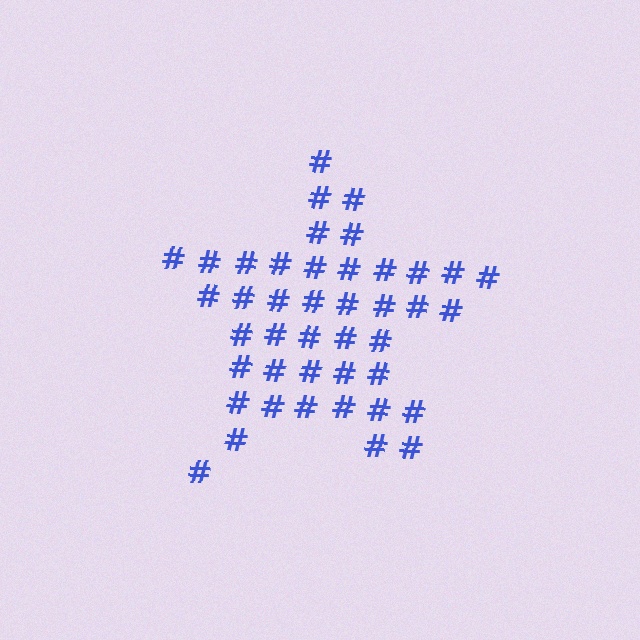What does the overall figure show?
The overall figure shows a star.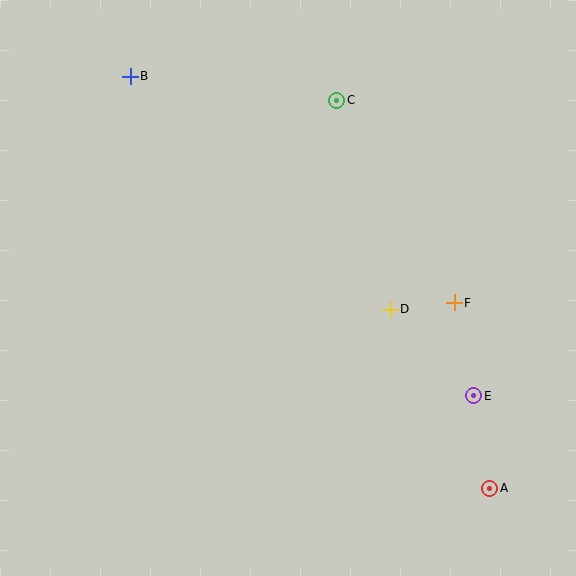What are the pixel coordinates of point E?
Point E is at (474, 396).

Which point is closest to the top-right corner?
Point C is closest to the top-right corner.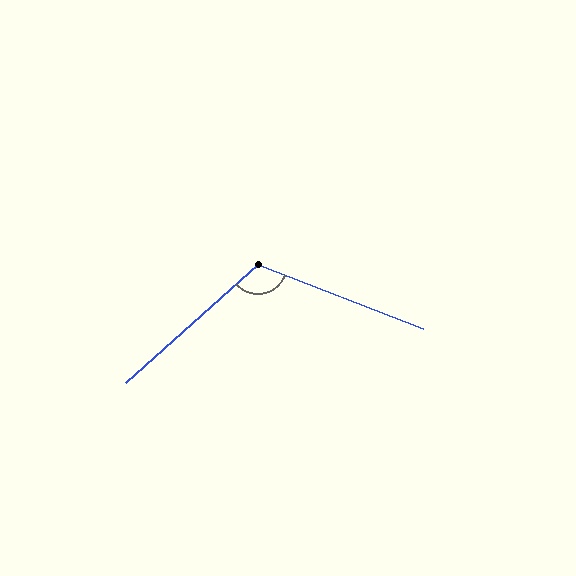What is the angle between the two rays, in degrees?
Approximately 117 degrees.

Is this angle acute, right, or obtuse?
It is obtuse.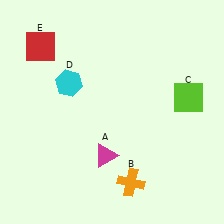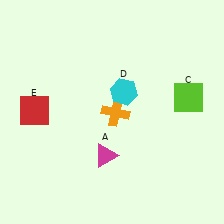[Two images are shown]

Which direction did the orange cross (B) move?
The orange cross (B) moved up.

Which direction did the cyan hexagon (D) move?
The cyan hexagon (D) moved right.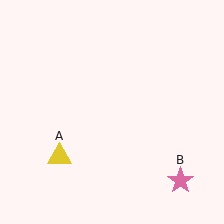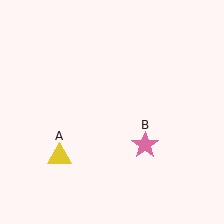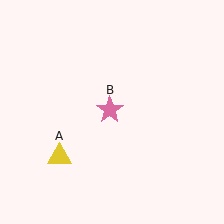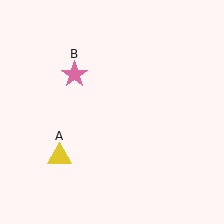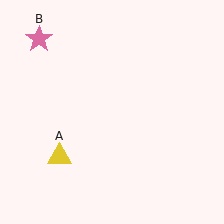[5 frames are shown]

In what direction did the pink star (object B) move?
The pink star (object B) moved up and to the left.